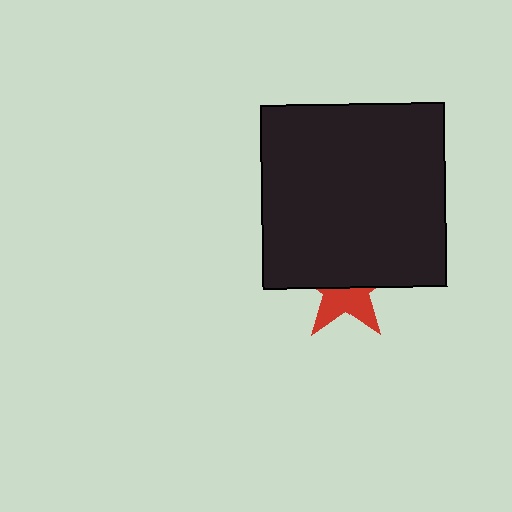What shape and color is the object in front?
The object in front is a black square.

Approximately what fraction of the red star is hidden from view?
Roughly 56% of the red star is hidden behind the black square.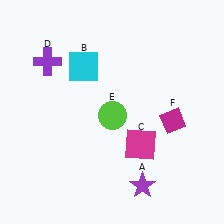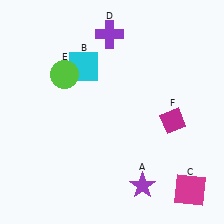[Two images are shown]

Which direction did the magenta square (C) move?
The magenta square (C) moved right.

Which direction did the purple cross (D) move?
The purple cross (D) moved right.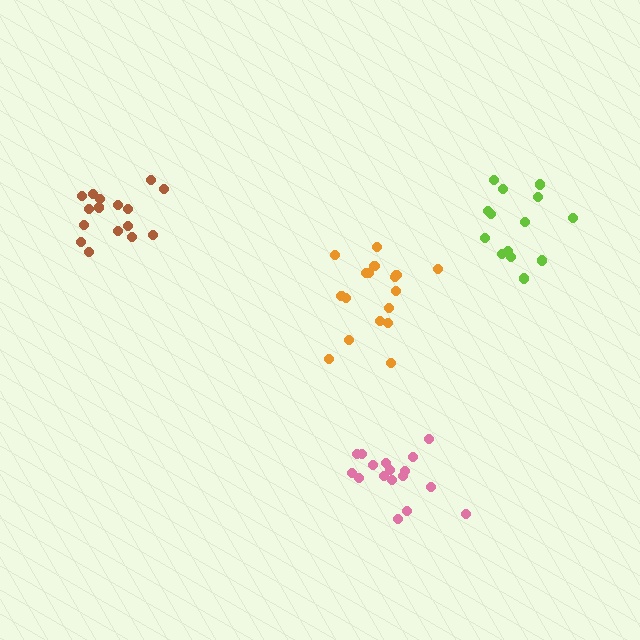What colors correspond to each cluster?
The clusters are colored: lime, brown, pink, orange.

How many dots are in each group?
Group 1: 14 dots, Group 2: 17 dots, Group 3: 17 dots, Group 4: 17 dots (65 total).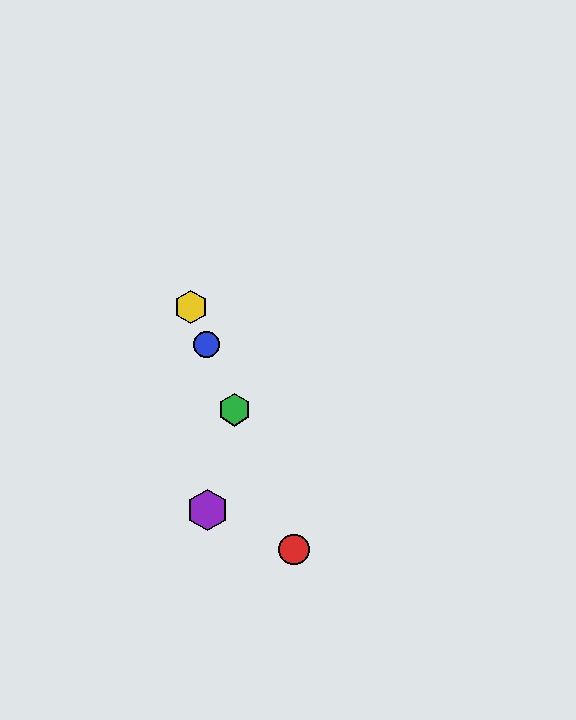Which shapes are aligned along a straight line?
The red circle, the blue circle, the green hexagon, the yellow hexagon are aligned along a straight line.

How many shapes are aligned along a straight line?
4 shapes (the red circle, the blue circle, the green hexagon, the yellow hexagon) are aligned along a straight line.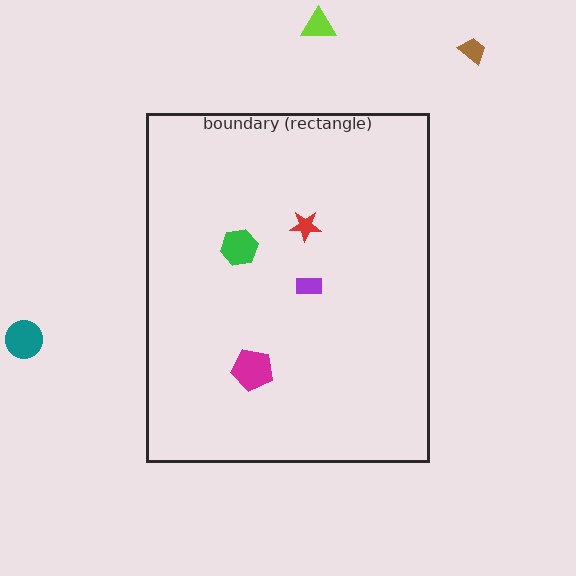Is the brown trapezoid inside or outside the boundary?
Outside.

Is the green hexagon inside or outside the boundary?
Inside.